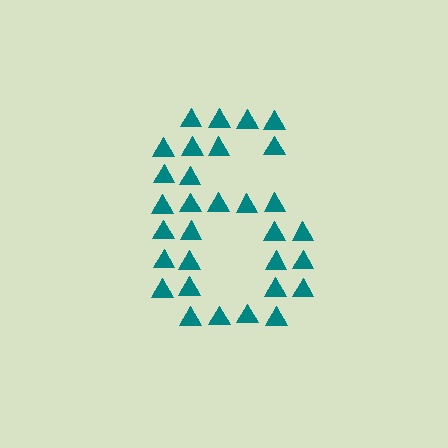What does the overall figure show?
The overall figure shows the digit 6.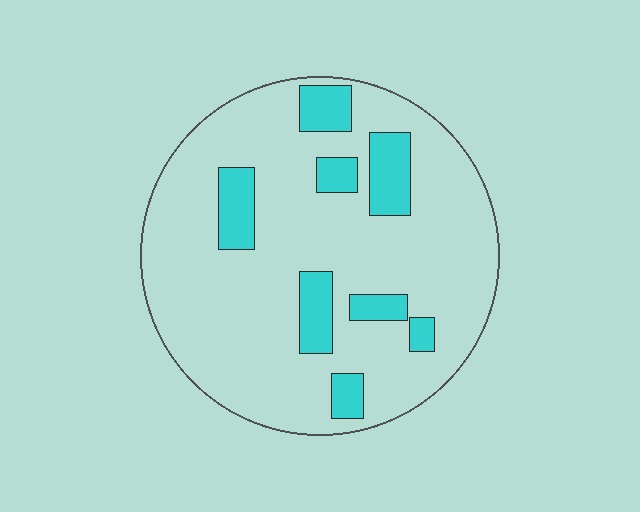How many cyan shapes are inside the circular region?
8.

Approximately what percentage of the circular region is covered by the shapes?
Approximately 15%.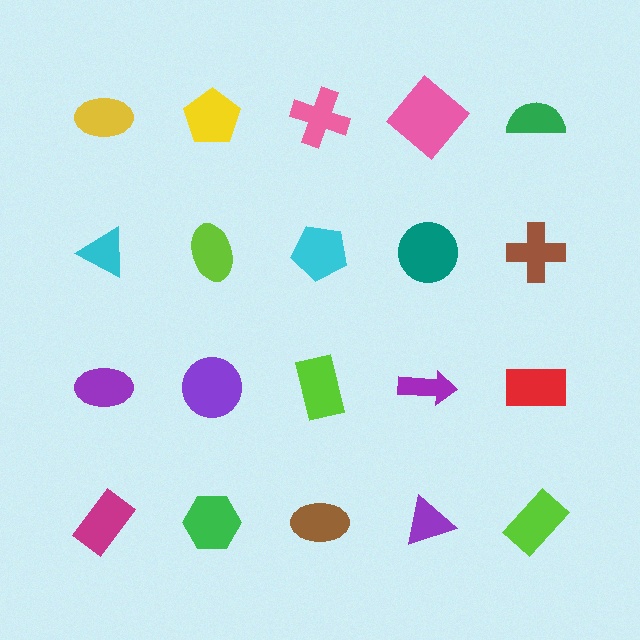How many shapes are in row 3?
5 shapes.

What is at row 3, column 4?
A purple arrow.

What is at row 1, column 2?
A yellow pentagon.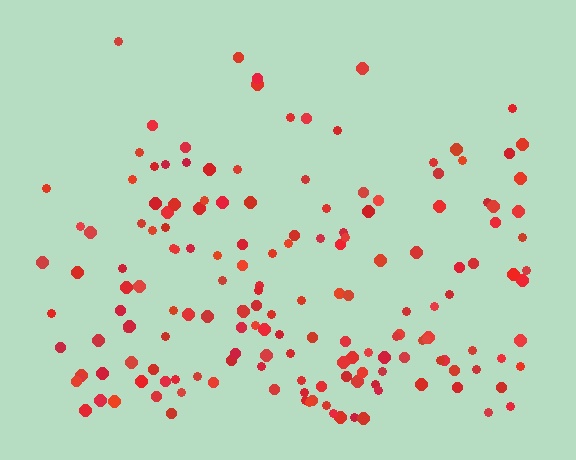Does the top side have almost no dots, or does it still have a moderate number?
Still a moderate number, just noticeably fewer than the bottom.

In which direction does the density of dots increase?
From top to bottom, with the bottom side densest.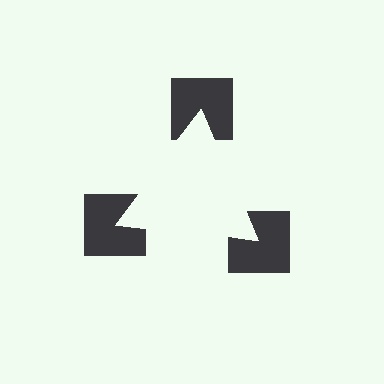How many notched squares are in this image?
There are 3 — one at each vertex of the illusory triangle.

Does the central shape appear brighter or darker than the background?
It typically appears slightly brighter than the background, even though no actual brightness change is drawn.